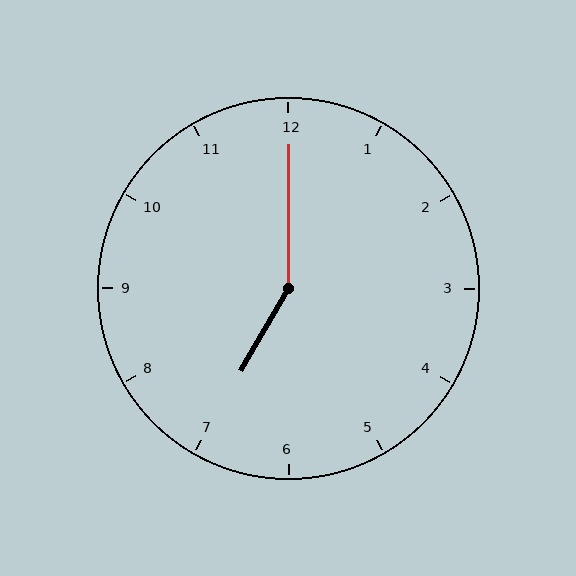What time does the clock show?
7:00.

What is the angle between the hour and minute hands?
Approximately 150 degrees.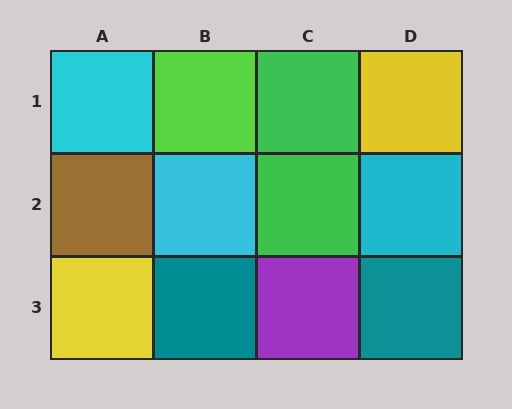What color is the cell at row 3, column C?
Purple.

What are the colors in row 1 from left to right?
Cyan, lime, green, yellow.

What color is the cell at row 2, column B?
Cyan.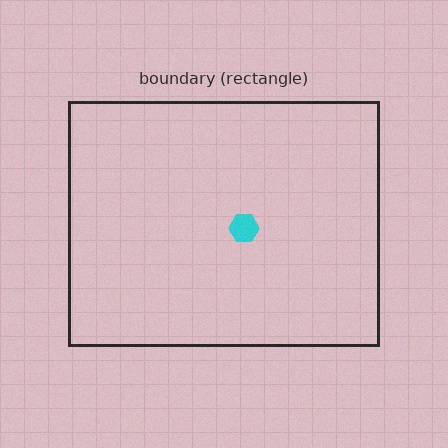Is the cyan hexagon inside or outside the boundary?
Inside.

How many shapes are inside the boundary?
1 inside, 0 outside.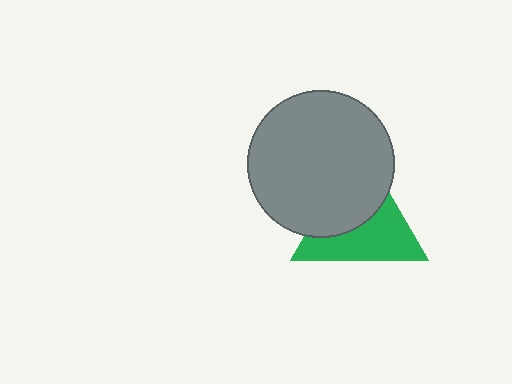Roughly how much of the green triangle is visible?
About half of it is visible (roughly 53%).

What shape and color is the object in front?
The object in front is a gray circle.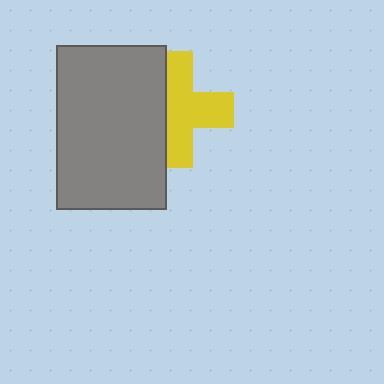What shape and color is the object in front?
The object in front is a gray rectangle.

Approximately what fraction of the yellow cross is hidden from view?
Roughly 37% of the yellow cross is hidden behind the gray rectangle.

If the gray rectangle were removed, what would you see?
You would see the complete yellow cross.